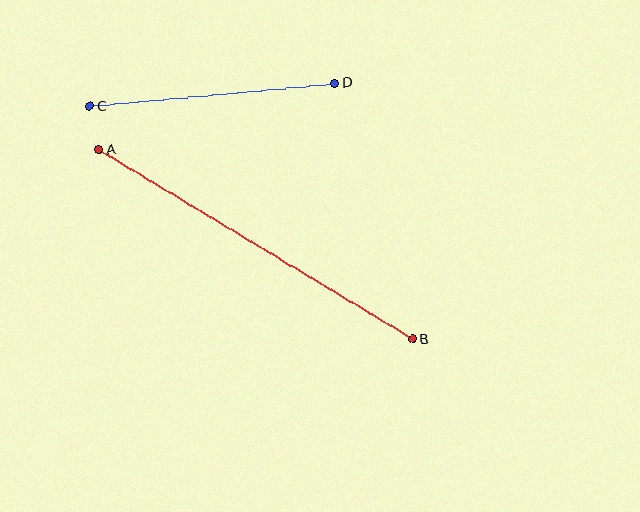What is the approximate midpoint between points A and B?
The midpoint is at approximately (256, 245) pixels.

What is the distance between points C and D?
The distance is approximately 246 pixels.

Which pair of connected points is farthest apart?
Points A and B are farthest apart.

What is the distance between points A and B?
The distance is approximately 366 pixels.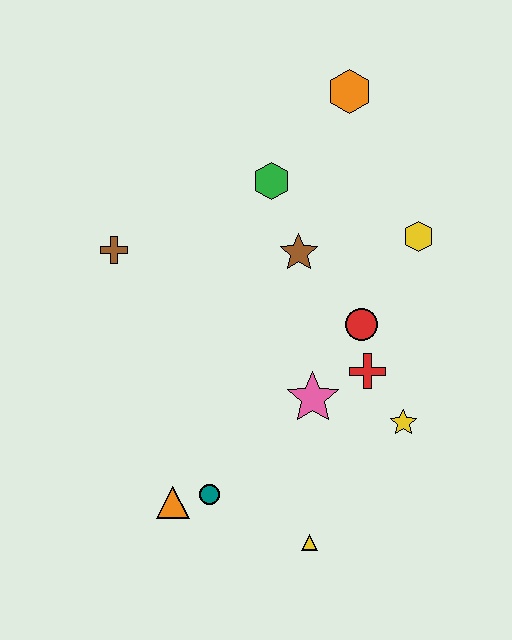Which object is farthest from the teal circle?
The orange hexagon is farthest from the teal circle.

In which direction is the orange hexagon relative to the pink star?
The orange hexagon is above the pink star.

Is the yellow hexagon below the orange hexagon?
Yes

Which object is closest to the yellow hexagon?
The red circle is closest to the yellow hexagon.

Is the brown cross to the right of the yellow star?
No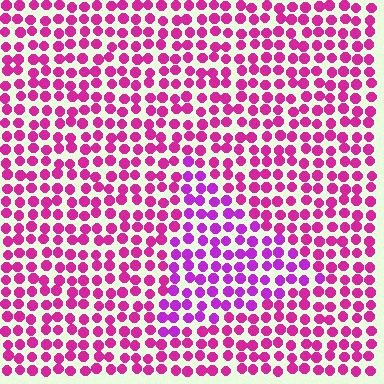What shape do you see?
I see a triangle.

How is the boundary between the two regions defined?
The boundary is defined purely by a slight shift in hue (about 27 degrees). Spacing, size, and orientation are identical on both sides.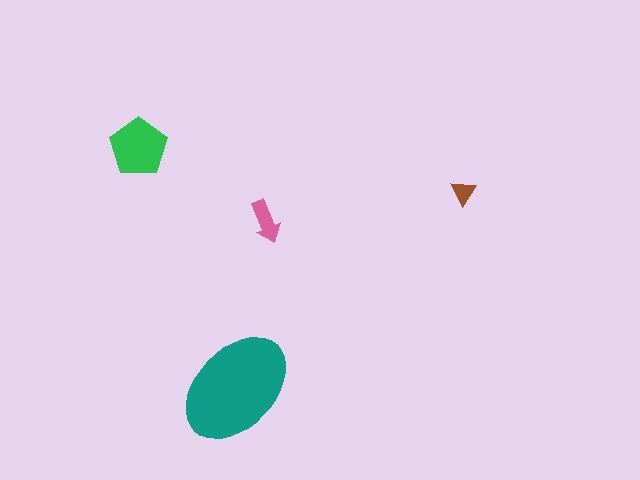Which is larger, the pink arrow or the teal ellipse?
The teal ellipse.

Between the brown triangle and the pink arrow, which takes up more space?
The pink arrow.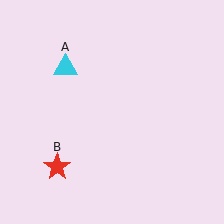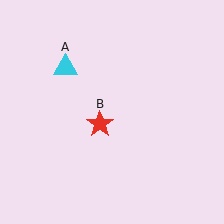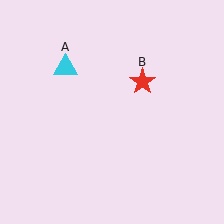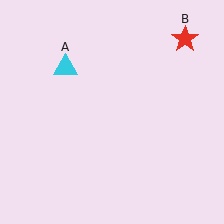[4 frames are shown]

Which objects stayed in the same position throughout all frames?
Cyan triangle (object A) remained stationary.